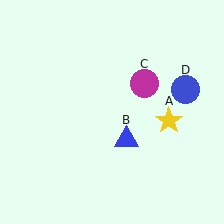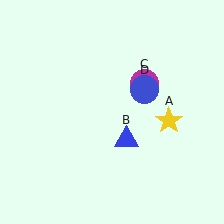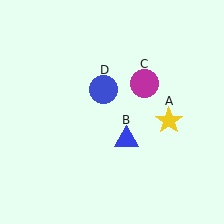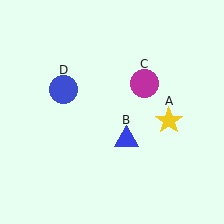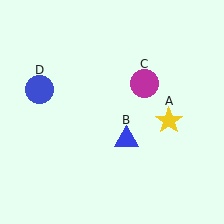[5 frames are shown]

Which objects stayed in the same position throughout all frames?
Yellow star (object A) and blue triangle (object B) and magenta circle (object C) remained stationary.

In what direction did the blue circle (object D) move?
The blue circle (object D) moved left.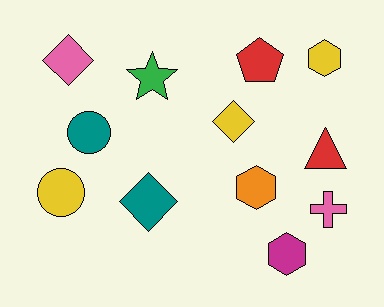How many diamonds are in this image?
There are 3 diamonds.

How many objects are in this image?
There are 12 objects.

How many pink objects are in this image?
There are 2 pink objects.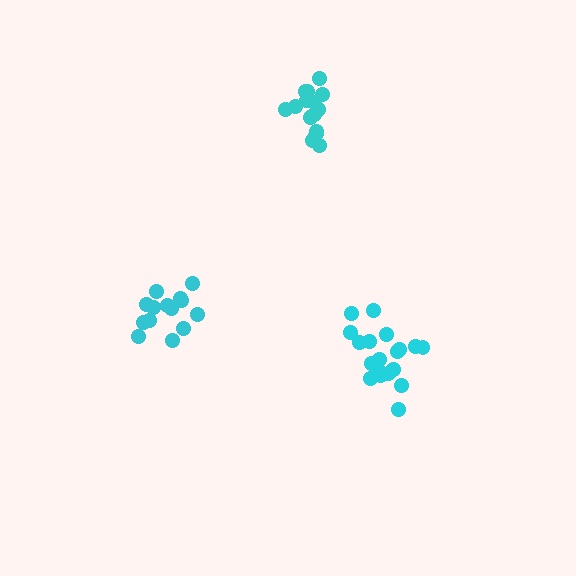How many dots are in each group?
Group 1: 19 dots, Group 2: 14 dots, Group 3: 17 dots (50 total).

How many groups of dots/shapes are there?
There are 3 groups.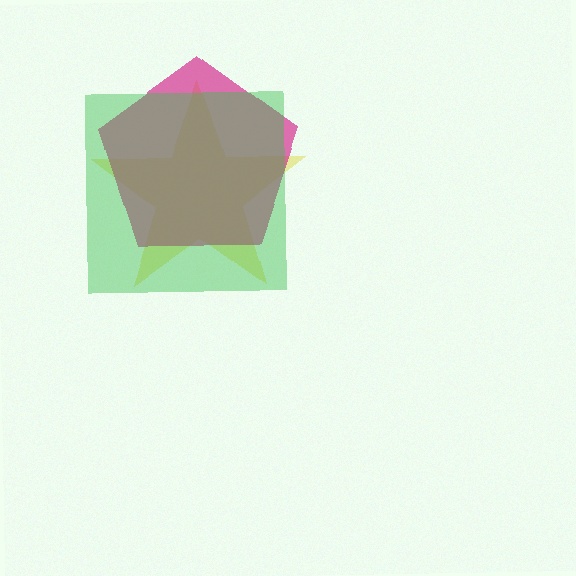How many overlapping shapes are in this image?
There are 3 overlapping shapes in the image.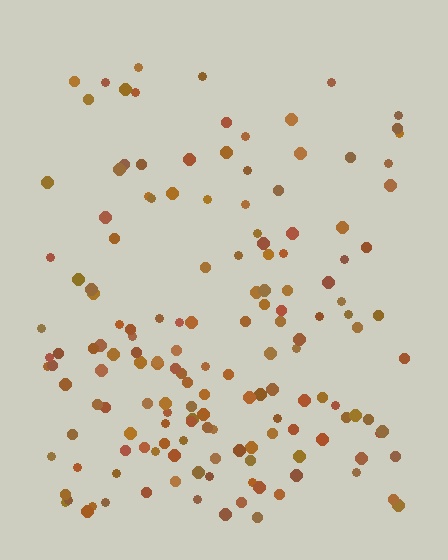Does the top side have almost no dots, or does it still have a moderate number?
Still a moderate number, just noticeably fewer than the bottom.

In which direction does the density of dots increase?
From top to bottom, with the bottom side densest.